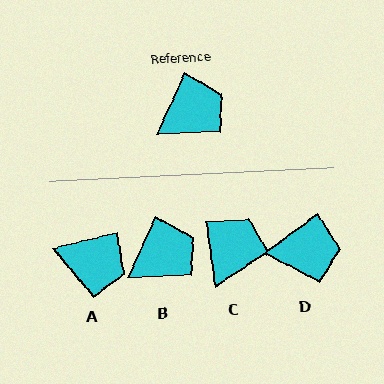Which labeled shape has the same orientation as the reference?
B.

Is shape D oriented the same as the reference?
No, it is off by about 29 degrees.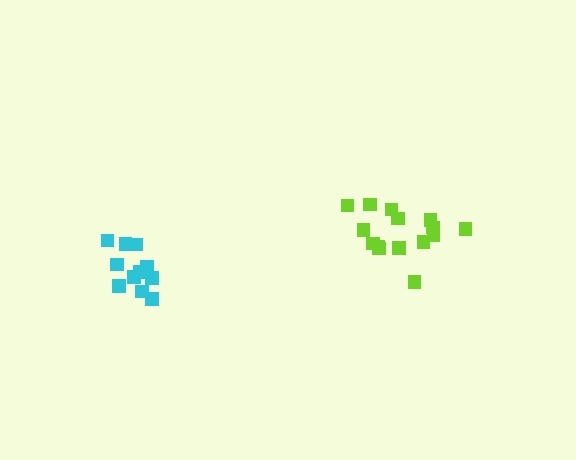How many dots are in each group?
Group 1: 12 dots, Group 2: 15 dots (27 total).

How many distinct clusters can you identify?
There are 2 distinct clusters.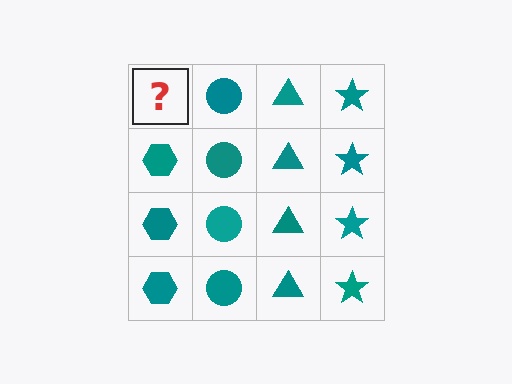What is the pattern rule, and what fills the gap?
The rule is that each column has a consistent shape. The gap should be filled with a teal hexagon.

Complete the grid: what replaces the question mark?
The question mark should be replaced with a teal hexagon.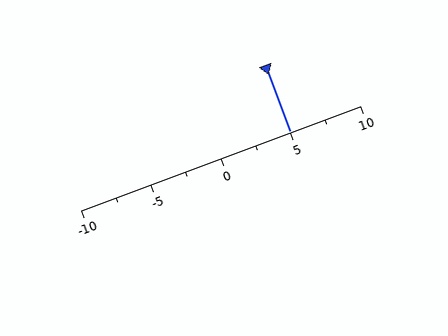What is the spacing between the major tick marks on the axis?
The major ticks are spaced 5 apart.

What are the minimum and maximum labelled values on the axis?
The axis runs from -10 to 10.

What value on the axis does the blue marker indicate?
The marker indicates approximately 5.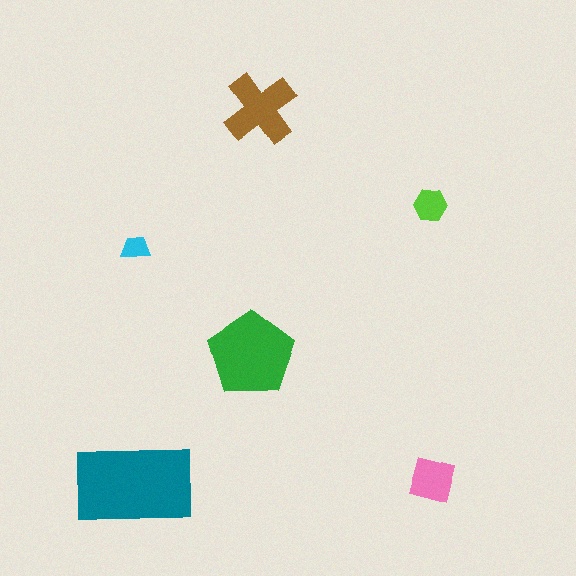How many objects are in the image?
There are 6 objects in the image.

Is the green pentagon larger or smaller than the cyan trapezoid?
Larger.